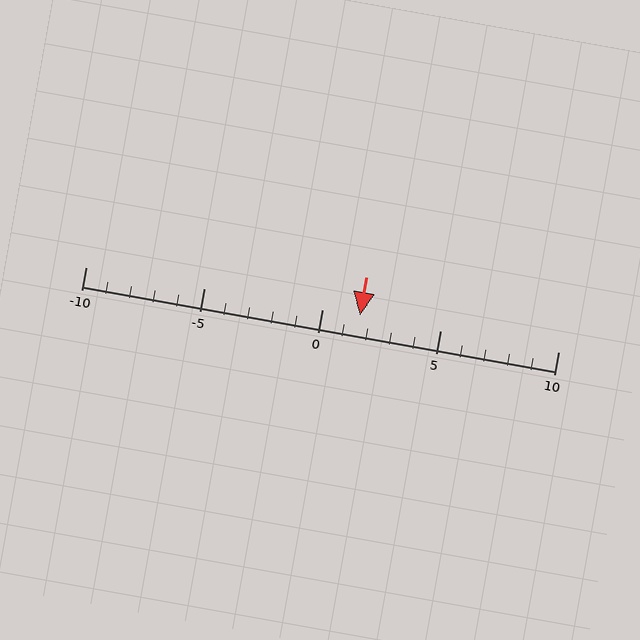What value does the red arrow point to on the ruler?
The red arrow points to approximately 2.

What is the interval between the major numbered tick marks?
The major tick marks are spaced 5 units apart.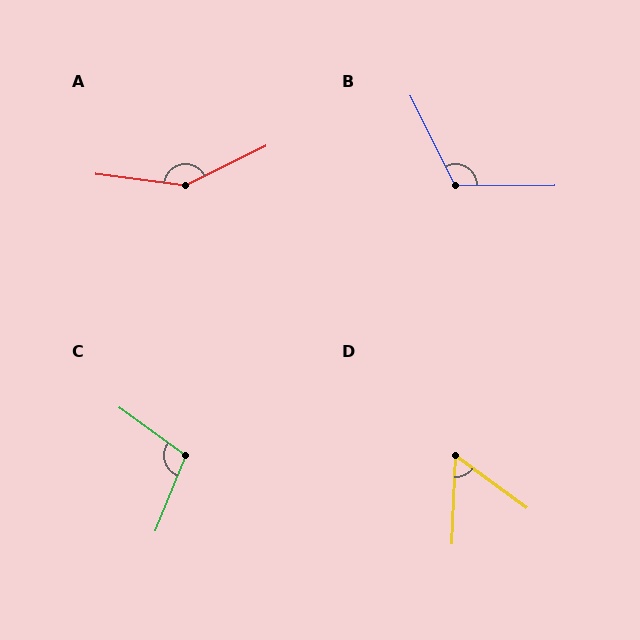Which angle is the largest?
A, at approximately 146 degrees.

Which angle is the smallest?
D, at approximately 56 degrees.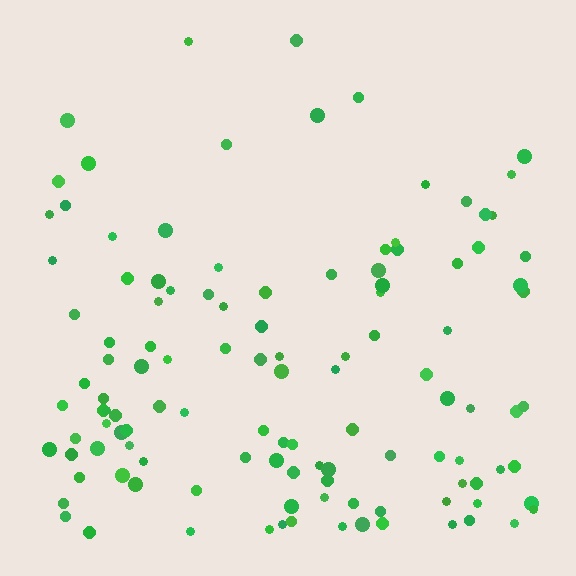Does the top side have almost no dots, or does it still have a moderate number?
Still a moderate number, just noticeably fewer than the bottom.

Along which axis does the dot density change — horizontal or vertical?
Vertical.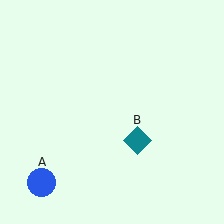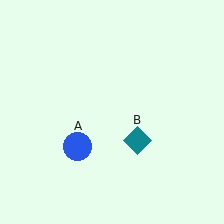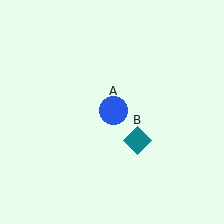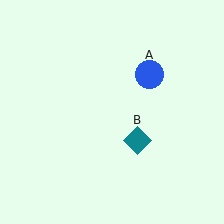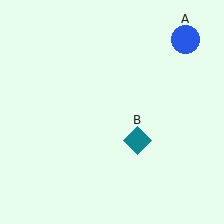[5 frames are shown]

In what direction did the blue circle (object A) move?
The blue circle (object A) moved up and to the right.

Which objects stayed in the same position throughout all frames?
Teal diamond (object B) remained stationary.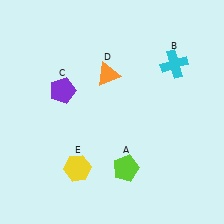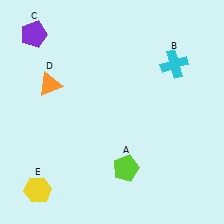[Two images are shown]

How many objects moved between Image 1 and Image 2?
3 objects moved between the two images.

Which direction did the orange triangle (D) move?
The orange triangle (D) moved left.